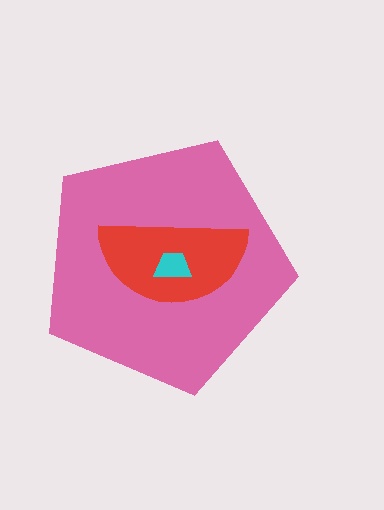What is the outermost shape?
The pink pentagon.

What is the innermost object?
The cyan trapezoid.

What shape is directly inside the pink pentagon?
The red semicircle.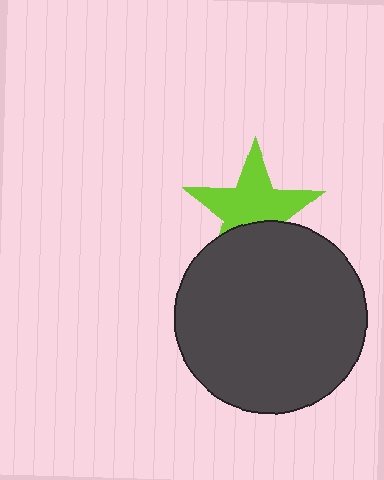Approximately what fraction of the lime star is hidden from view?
Roughly 35% of the lime star is hidden behind the dark gray circle.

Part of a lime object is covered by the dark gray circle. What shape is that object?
It is a star.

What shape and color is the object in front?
The object in front is a dark gray circle.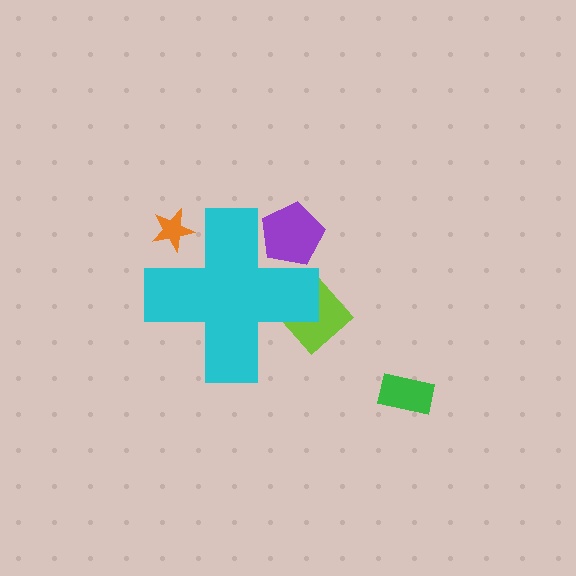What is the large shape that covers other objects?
A cyan cross.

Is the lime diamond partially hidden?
Yes, the lime diamond is partially hidden behind the cyan cross.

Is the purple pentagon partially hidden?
Yes, the purple pentagon is partially hidden behind the cyan cross.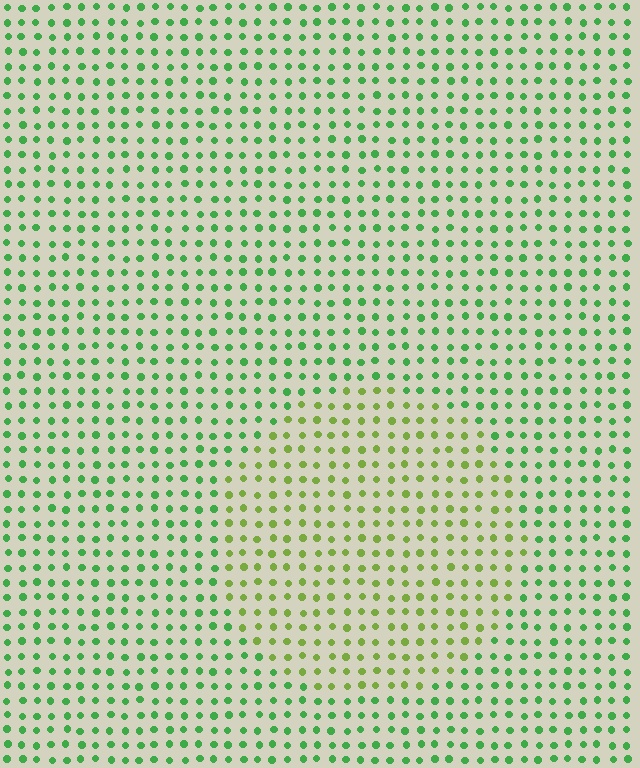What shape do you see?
I see a circle.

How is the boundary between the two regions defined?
The boundary is defined purely by a slight shift in hue (about 38 degrees). Spacing, size, and orientation are identical on both sides.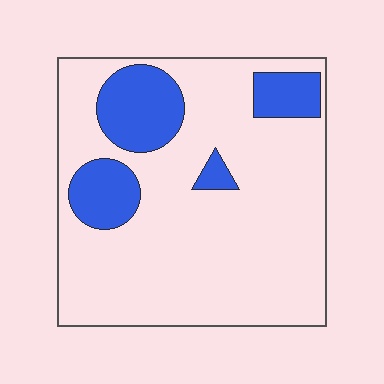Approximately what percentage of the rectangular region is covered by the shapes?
Approximately 20%.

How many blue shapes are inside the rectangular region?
4.